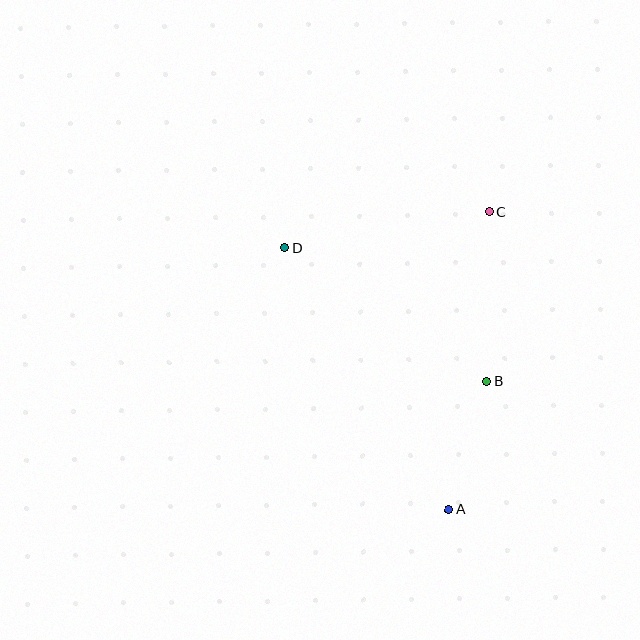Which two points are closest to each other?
Points A and B are closest to each other.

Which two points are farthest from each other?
Points A and D are farthest from each other.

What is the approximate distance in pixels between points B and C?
The distance between B and C is approximately 169 pixels.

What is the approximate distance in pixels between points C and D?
The distance between C and D is approximately 207 pixels.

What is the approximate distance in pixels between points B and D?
The distance between B and D is approximately 241 pixels.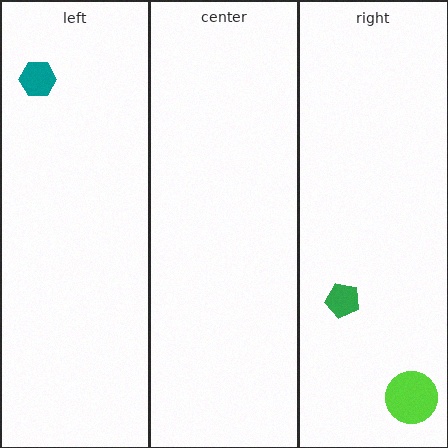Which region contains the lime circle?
The right region.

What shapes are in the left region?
The teal hexagon.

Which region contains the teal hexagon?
The left region.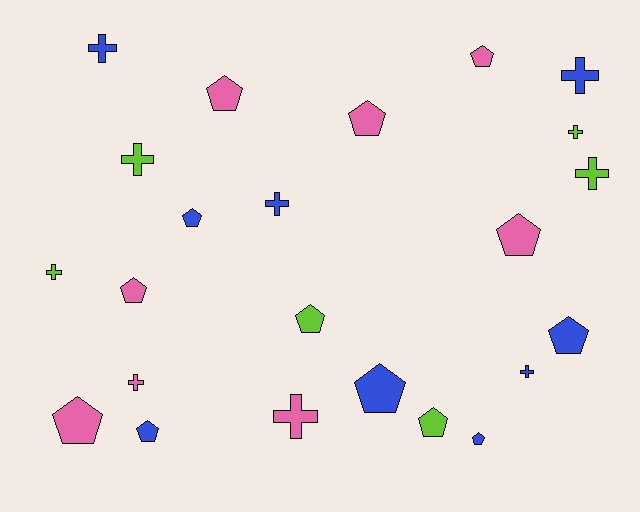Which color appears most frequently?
Blue, with 9 objects.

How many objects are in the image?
There are 23 objects.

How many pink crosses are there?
There are 2 pink crosses.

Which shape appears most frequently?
Pentagon, with 13 objects.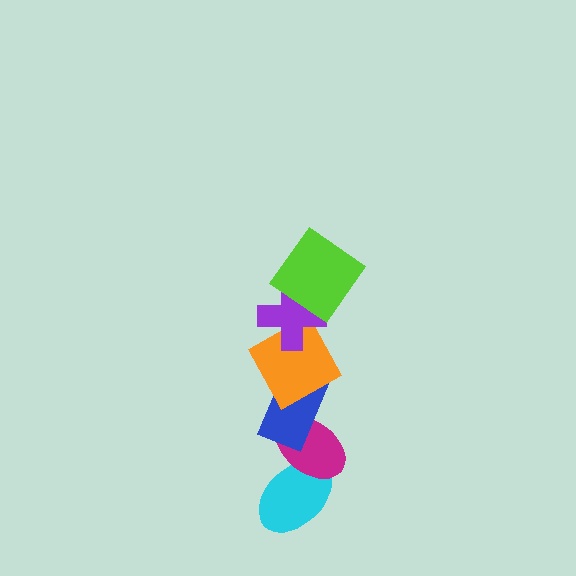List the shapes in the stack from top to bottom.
From top to bottom: the lime diamond, the purple cross, the orange square, the blue rectangle, the magenta ellipse, the cyan ellipse.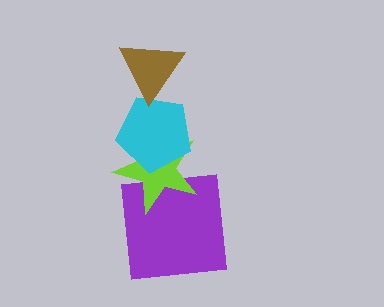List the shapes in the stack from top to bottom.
From top to bottom: the brown triangle, the cyan pentagon, the lime star, the purple square.